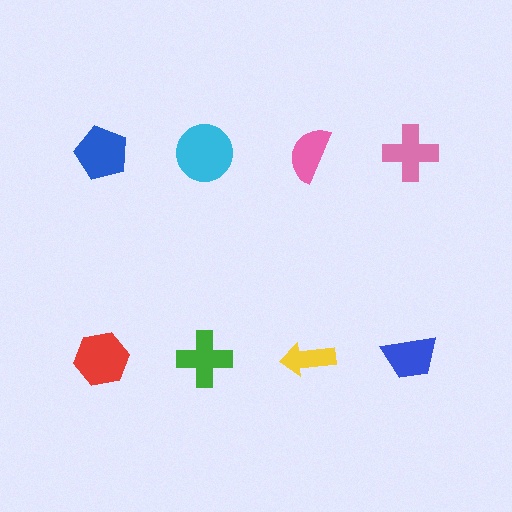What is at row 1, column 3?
A pink semicircle.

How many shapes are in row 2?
4 shapes.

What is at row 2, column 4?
A blue trapezoid.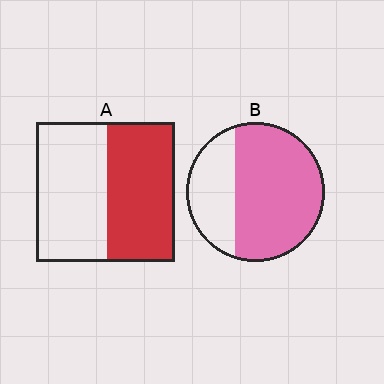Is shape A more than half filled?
Roughly half.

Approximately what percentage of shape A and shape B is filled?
A is approximately 50% and B is approximately 70%.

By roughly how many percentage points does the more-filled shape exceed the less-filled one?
By roughly 20 percentage points (B over A).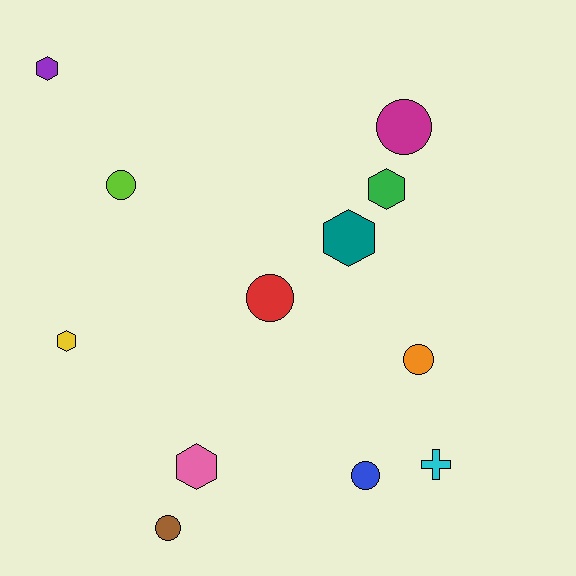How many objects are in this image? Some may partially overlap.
There are 12 objects.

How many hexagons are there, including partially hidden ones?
There are 5 hexagons.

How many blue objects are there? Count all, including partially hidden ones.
There is 1 blue object.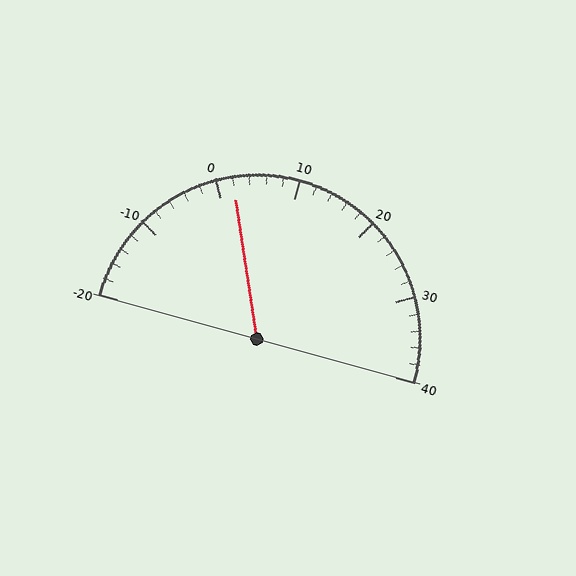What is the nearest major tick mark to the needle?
The nearest major tick mark is 0.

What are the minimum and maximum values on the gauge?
The gauge ranges from -20 to 40.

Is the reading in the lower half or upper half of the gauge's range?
The reading is in the lower half of the range (-20 to 40).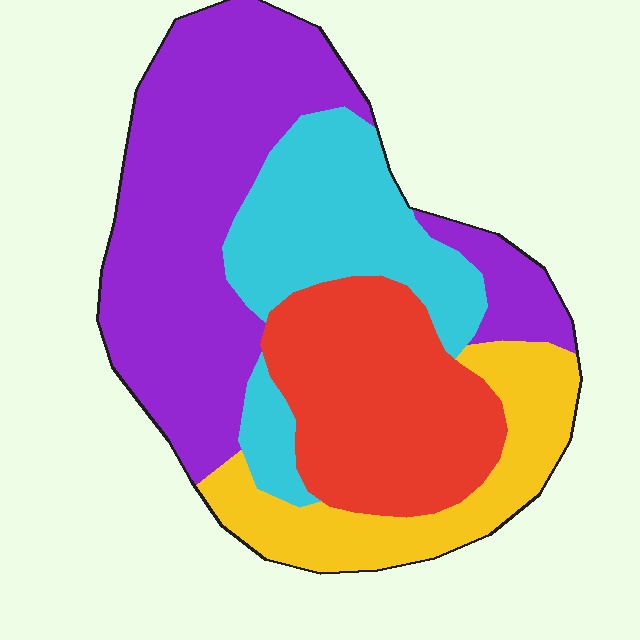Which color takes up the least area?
Yellow, at roughly 15%.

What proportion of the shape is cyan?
Cyan takes up about one fifth (1/5) of the shape.